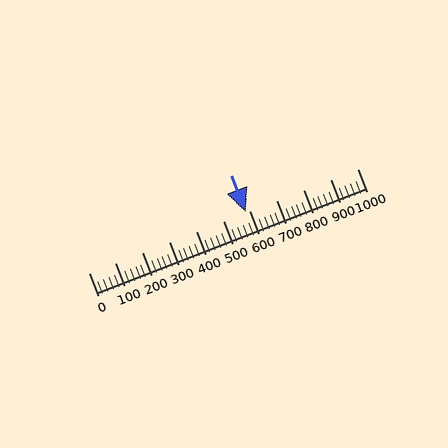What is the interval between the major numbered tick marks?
The major tick marks are spaced 100 units apart.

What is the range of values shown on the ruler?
The ruler shows values from 0 to 1000.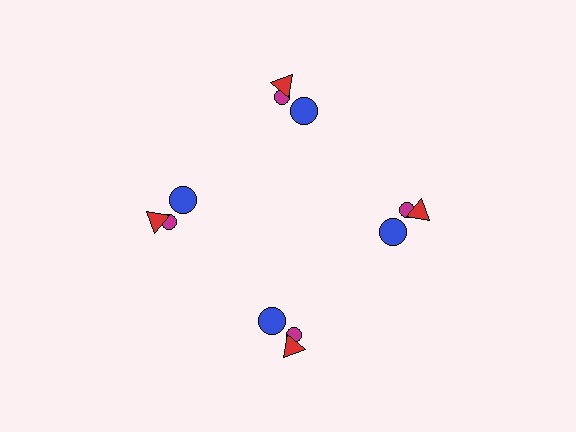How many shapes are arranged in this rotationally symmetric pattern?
There are 12 shapes, arranged in 4 groups of 3.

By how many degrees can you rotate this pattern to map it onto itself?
The pattern maps onto itself every 90 degrees of rotation.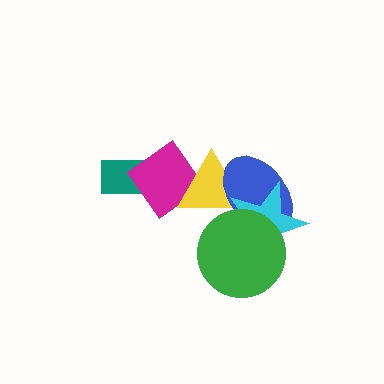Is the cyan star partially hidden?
Yes, it is partially covered by another shape.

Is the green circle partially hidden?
No, no other shape covers it.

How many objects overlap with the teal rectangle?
1 object overlaps with the teal rectangle.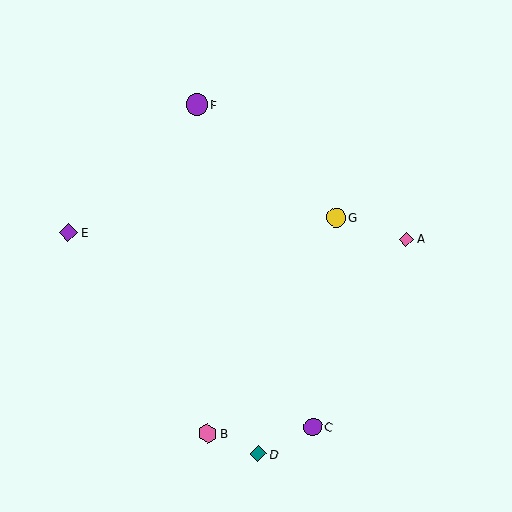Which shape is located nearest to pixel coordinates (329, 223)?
The yellow circle (labeled G) at (336, 217) is nearest to that location.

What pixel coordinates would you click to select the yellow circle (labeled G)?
Click at (336, 217) to select the yellow circle G.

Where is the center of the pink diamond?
The center of the pink diamond is at (406, 239).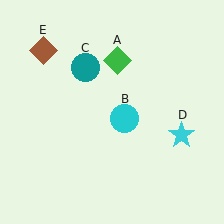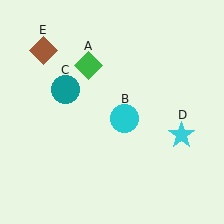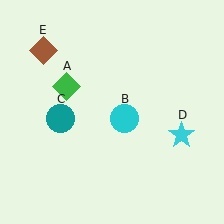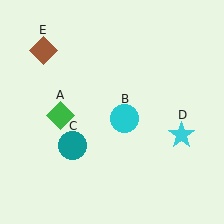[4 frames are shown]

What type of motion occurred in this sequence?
The green diamond (object A), teal circle (object C) rotated counterclockwise around the center of the scene.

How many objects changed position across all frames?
2 objects changed position: green diamond (object A), teal circle (object C).